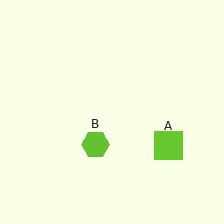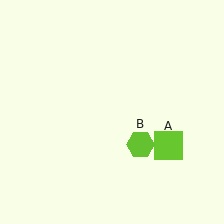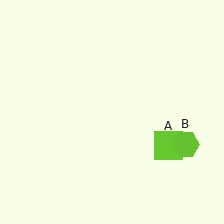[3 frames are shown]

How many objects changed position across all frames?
1 object changed position: lime hexagon (object B).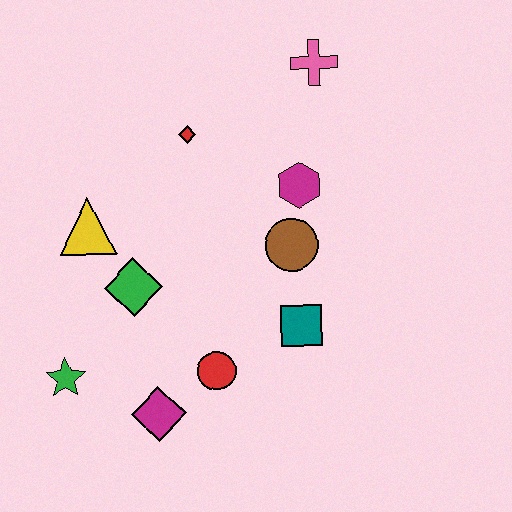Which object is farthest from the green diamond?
The pink cross is farthest from the green diamond.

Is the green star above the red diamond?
No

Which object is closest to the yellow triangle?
The green diamond is closest to the yellow triangle.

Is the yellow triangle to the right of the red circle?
No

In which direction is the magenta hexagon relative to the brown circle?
The magenta hexagon is above the brown circle.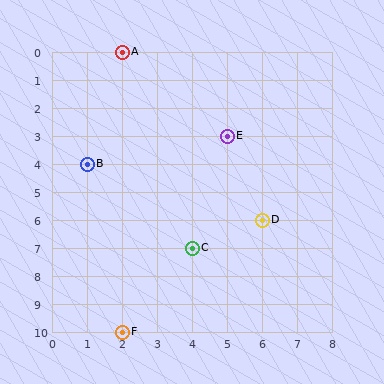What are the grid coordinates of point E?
Point E is at grid coordinates (5, 3).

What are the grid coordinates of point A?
Point A is at grid coordinates (2, 0).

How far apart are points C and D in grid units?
Points C and D are 2 columns and 1 row apart (about 2.2 grid units diagonally).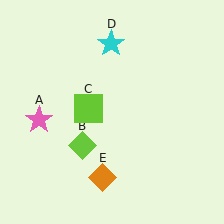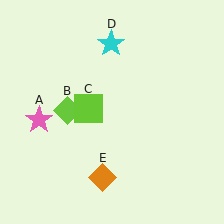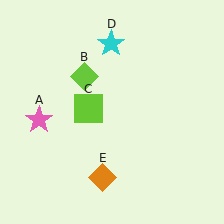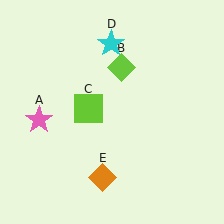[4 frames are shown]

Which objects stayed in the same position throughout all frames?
Pink star (object A) and lime square (object C) and cyan star (object D) and orange diamond (object E) remained stationary.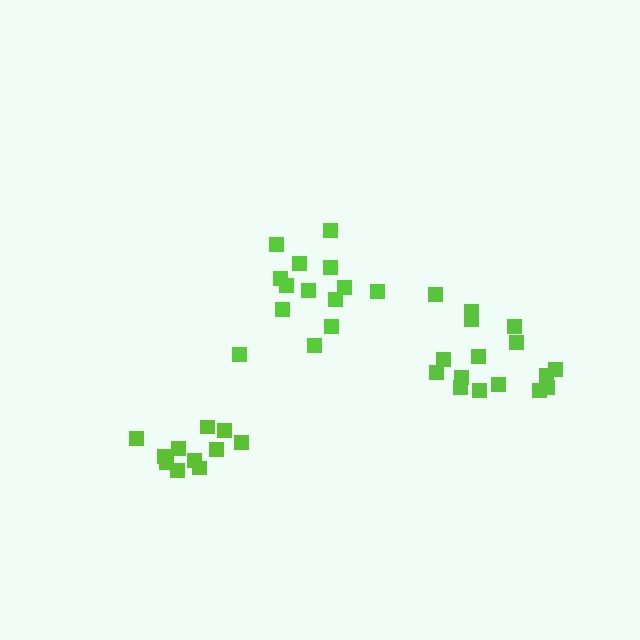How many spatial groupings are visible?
There are 3 spatial groupings.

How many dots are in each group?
Group 1: 16 dots, Group 2: 11 dots, Group 3: 14 dots (41 total).